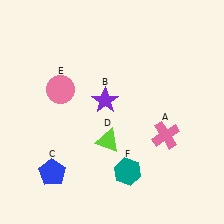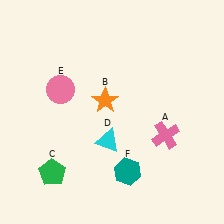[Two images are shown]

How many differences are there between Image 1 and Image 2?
There are 3 differences between the two images.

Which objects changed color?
B changed from purple to orange. C changed from blue to green. D changed from lime to cyan.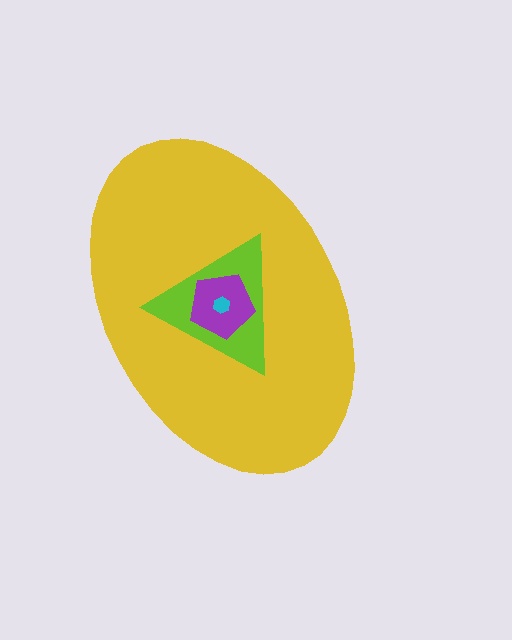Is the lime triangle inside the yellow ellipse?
Yes.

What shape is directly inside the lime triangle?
The purple pentagon.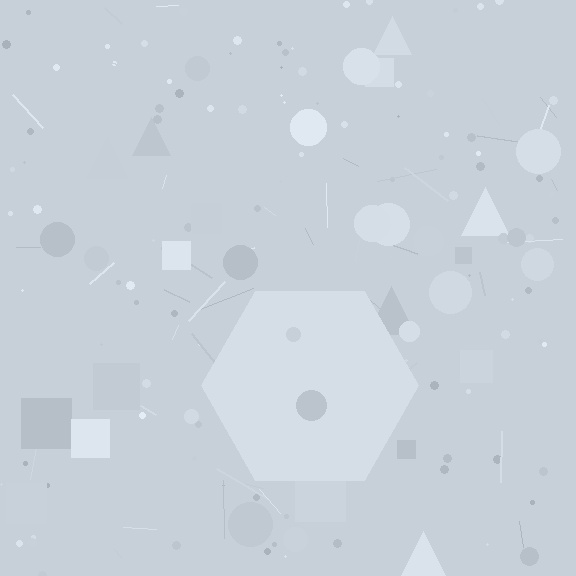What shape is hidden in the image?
A hexagon is hidden in the image.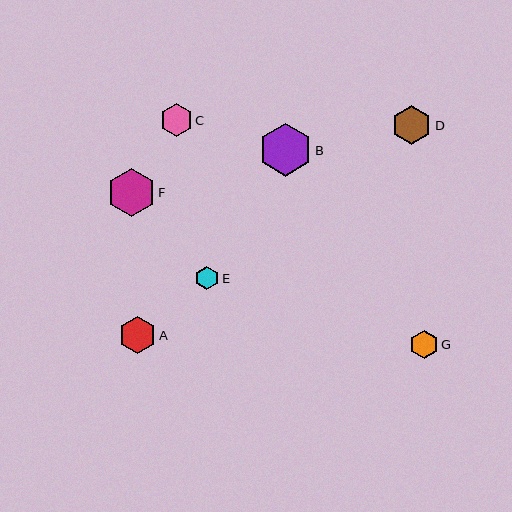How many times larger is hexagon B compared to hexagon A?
Hexagon B is approximately 1.4 times the size of hexagon A.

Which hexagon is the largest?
Hexagon B is the largest with a size of approximately 53 pixels.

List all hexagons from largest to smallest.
From largest to smallest: B, F, D, A, C, G, E.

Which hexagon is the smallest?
Hexagon E is the smallest with a size of approximately 23 pixels.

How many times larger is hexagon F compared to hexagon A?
Hexagon F is approximately 1.3 times the size of hexagon A.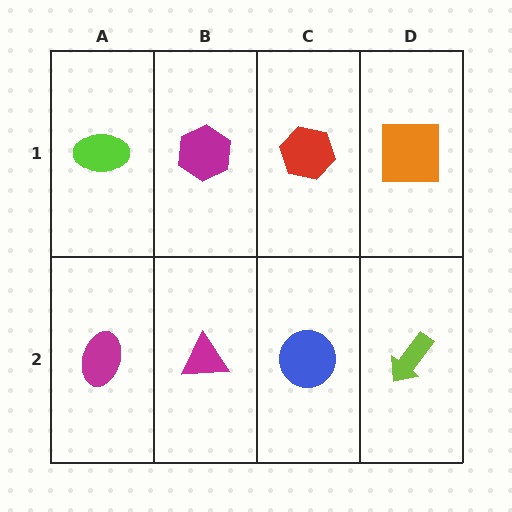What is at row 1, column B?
A magenta hexagon.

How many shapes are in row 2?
4 shapes.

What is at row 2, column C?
A blue circle.